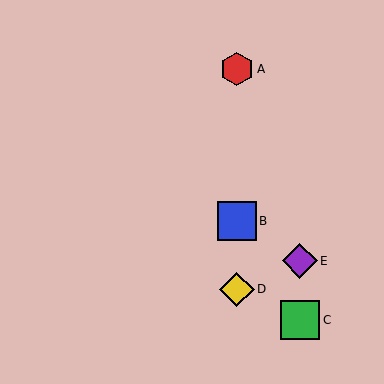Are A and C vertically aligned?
No, A is at x≈237 and C is at x≈300.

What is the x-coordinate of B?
Object B is at x≈237.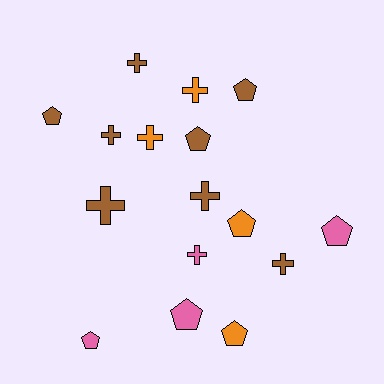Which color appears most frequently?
Brown, with 8 objects.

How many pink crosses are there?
There is 1 pink cross.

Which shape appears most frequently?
Cross, with 8 objects.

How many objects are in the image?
There are 16 objects.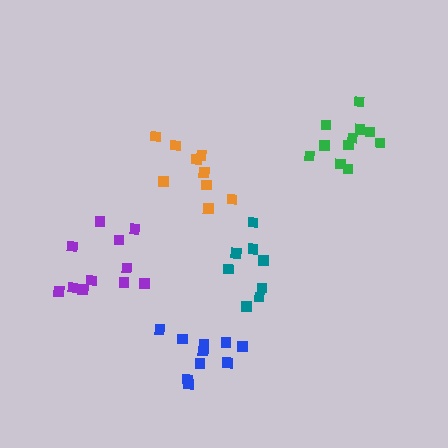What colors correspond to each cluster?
The clusters are colored: green, blue, teal, orange, purple.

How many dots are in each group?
Group 1: 11 dots, Group 2: 10 dots, Group 3: 8 dots, Group 4: 9 dots, Group 5: 11 dots (49 total).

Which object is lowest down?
The blue cluster is bottommost.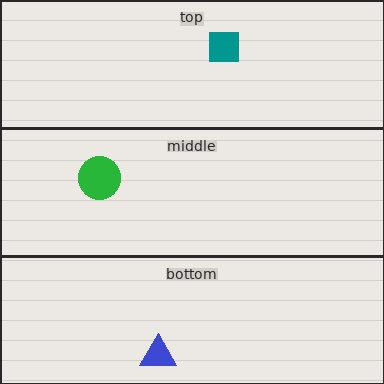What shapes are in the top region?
The teal square.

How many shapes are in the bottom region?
1.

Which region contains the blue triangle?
The bottom region.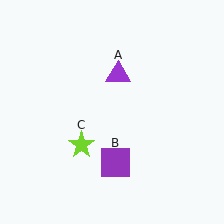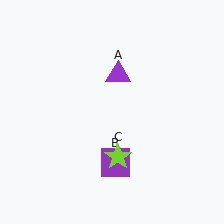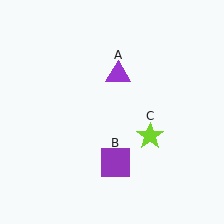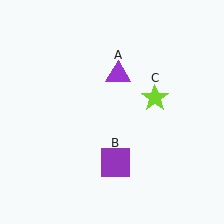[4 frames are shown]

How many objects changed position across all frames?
1 object changed position: lime star (object C).